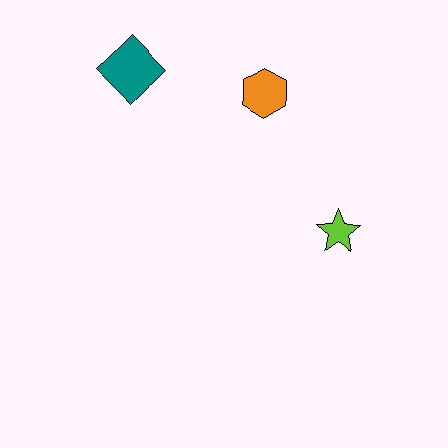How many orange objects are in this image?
There is 1 orange object.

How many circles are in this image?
There are no circles.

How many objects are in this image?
There are 3 objects.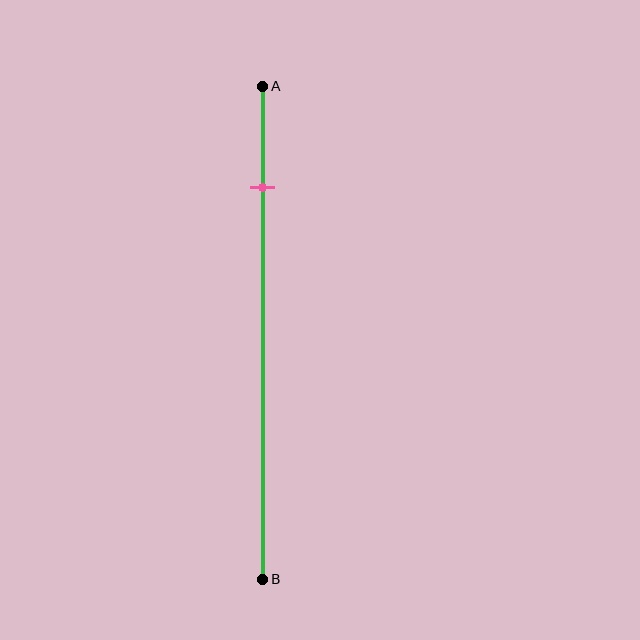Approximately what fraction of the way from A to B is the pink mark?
The pink mark is approximately 20% of the way from A to B.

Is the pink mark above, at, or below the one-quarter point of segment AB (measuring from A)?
The pink mark is above the one-quarter point of segment AB.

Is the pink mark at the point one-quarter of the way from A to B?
No, the mark is at about 20% from A, not at the 25% one-quarter point.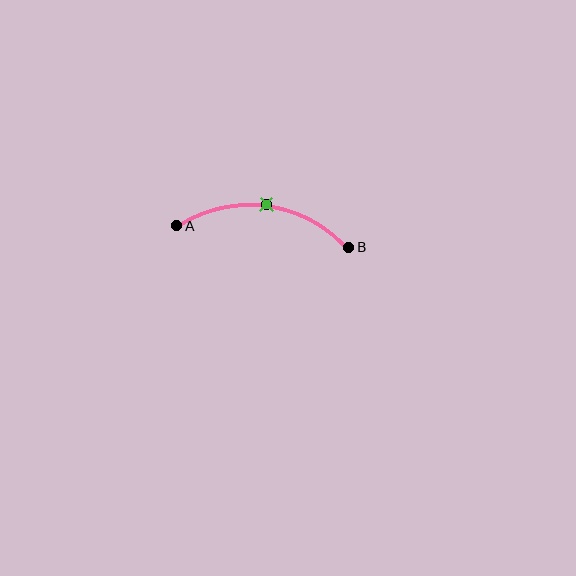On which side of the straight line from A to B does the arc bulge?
The arc bulges above the straight line connecting A and B.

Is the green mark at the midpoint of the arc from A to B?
Yes. The green mark lies on the arc at equal arc-length from both A and B — it is the arc midpoint.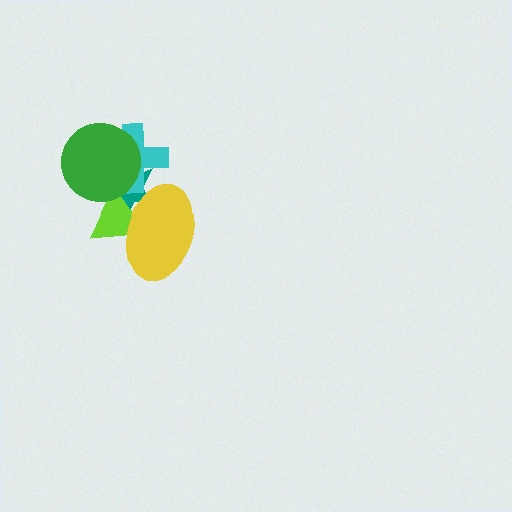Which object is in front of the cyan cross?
The green circle is in front of the cyan cross.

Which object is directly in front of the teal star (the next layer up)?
The cyan cross is directly in front of the teal star.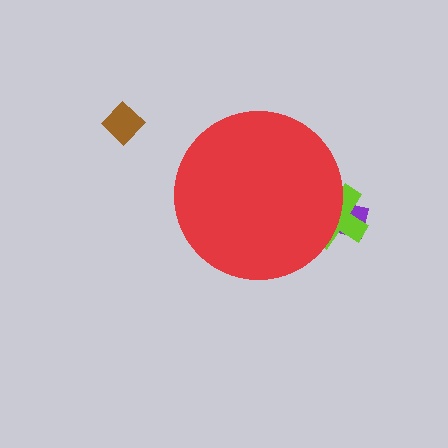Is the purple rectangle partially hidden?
Yes, the purple rectangle is partially hidden behind the red circle.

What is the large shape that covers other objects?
A red circle.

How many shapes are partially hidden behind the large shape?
2 shapes are partially hidden.